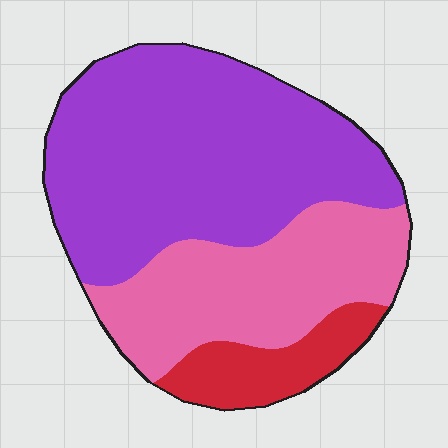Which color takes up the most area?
Purple, at roughly 55%.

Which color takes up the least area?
Red, at roughly 10%.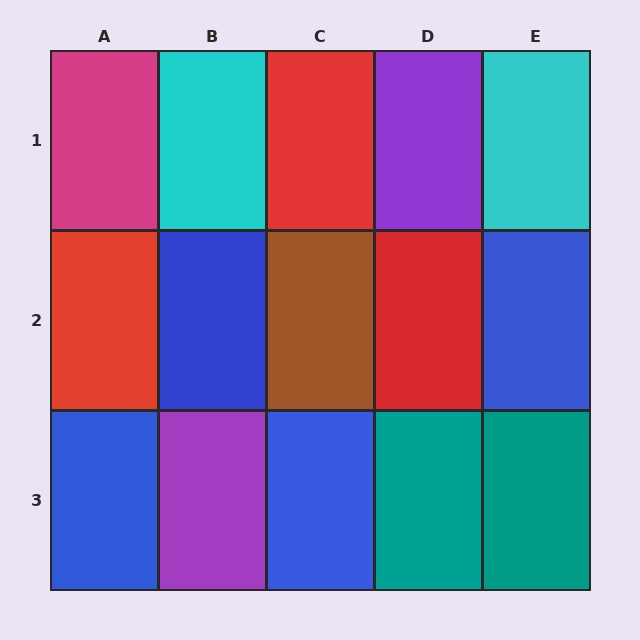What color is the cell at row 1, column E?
Cyan.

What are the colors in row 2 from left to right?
Red, blue, brown, red, blue.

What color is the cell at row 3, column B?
Purple.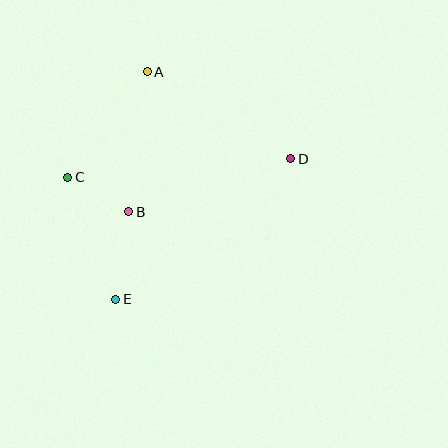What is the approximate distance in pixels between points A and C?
The distance between A and C is approximately 132 pixels.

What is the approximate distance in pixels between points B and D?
The distance between B and D is approximately 171 pixels.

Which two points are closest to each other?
Points B and C are closest to each other.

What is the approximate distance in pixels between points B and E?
The distance between B and E is approximately 88 pixels.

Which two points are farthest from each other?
Points A and E are farthest from each other.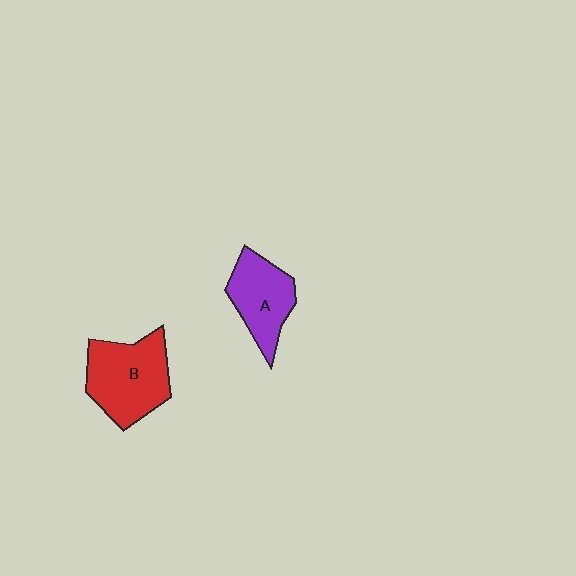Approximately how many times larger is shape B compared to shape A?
Approximately 1.3 times.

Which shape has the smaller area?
Shape A (purple).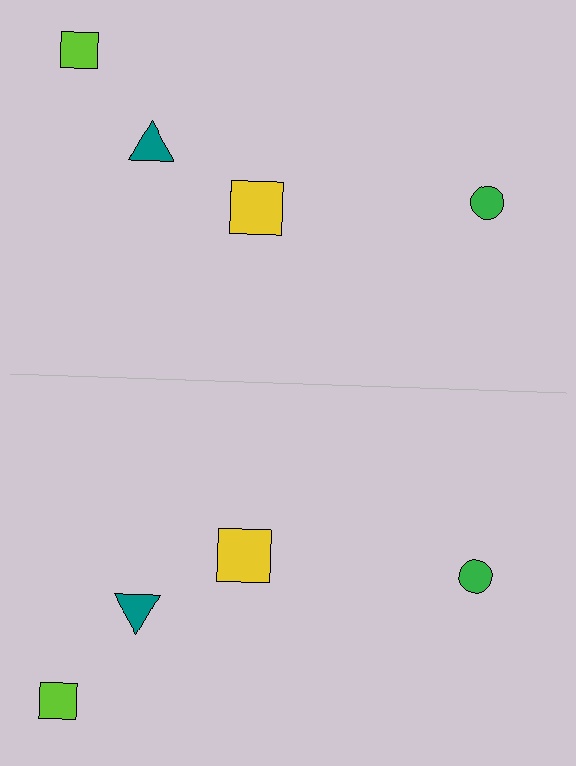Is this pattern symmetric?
Yes, this pattern has bilateral (reflection) symmetry.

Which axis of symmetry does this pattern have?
The pattern has a horizontal axis of symmetry running through the center of the image.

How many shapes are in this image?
There are 8 shapes in this image.